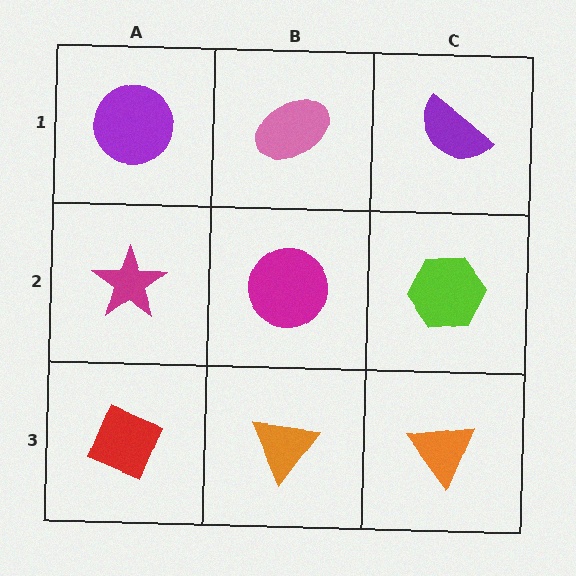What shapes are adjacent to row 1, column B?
A magenta circle (row 2, column B), a purple circle (row 1, column A), a purple semicircle (row 1, column C).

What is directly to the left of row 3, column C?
An orange triangle.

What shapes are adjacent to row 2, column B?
A pink ellipse (row 1, column B), an orange triangle (row 3, column B), a magenta star (row 2, column A), a lime hexagon (row 2, column C).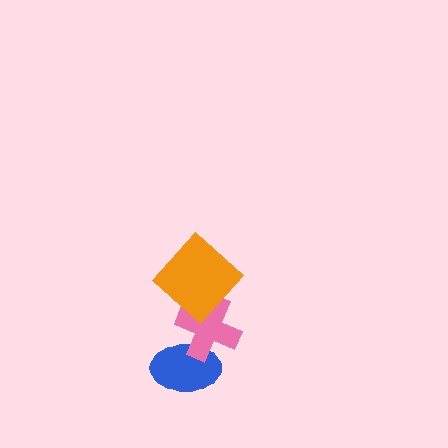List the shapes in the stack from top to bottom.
From top to bottom: the orange diamond, the pink cross, the blue ellipse.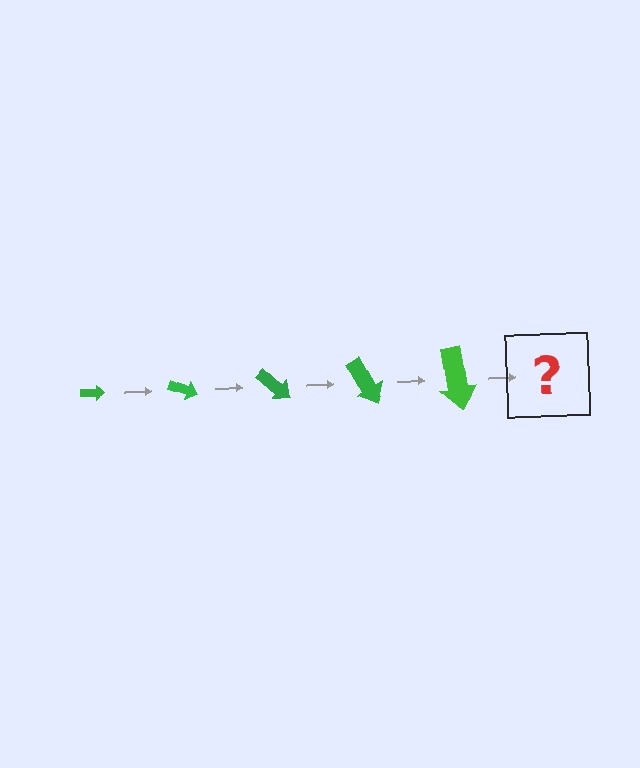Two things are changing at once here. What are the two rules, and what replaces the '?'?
The two rules are that the arrow grows larger each step and it rotates 20 degrees each step. The '?' should be an arrow, larger than the previous one and rotated 100 degrees from the start.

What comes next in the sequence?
The next element should be an arrow, larger than the previous one and rotated 100 degrees from the start.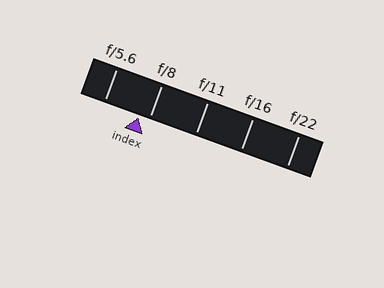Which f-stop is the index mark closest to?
The index mark is closest to f/8.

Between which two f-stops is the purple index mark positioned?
The index mark is between f/5.6 and f/8.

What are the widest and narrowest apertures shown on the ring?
The widest aperture shown is f/5.6 and the narrowest is f/22.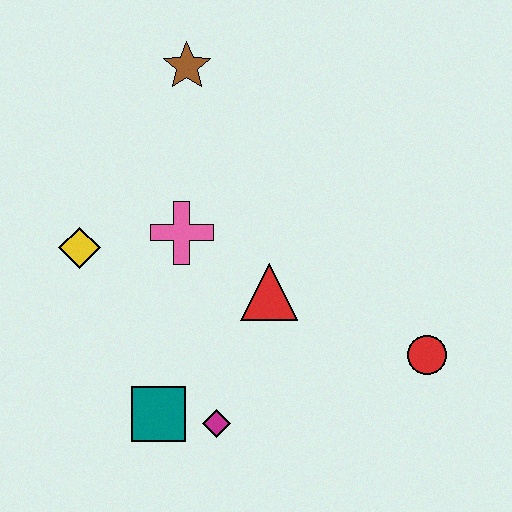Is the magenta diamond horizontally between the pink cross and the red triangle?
Yes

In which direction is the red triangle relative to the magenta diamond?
The red triangle is above the magenta diamond.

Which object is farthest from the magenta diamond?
The brown star is farthest from the magenta diamond.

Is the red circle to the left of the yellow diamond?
No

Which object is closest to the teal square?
The magenta diamond is closest to the teal square.